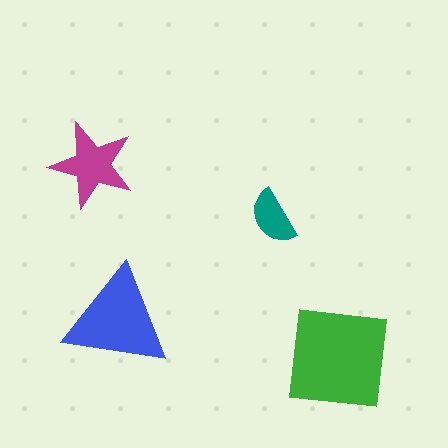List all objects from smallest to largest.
The teal semicircle, the magenta star, the blue triangle, the green square.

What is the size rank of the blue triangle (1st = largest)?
2nd.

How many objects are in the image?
There are 4 objects in the image.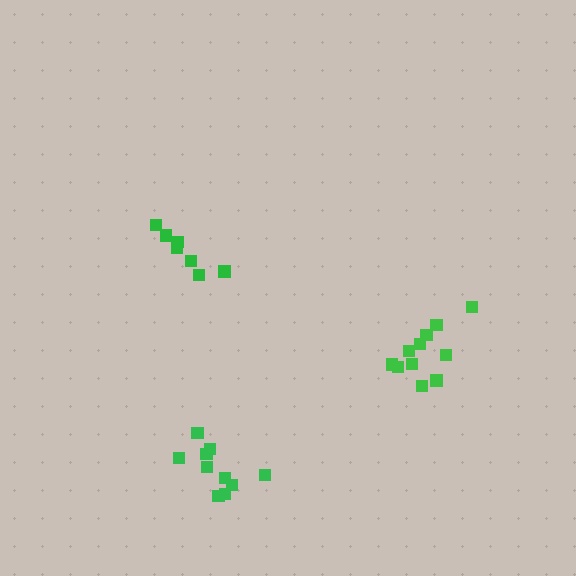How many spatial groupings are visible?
There are 3 spatial groupings.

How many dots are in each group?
Group 1: 10 dots, Group 2: 11 dots, Group 3: 7 dots (28 total).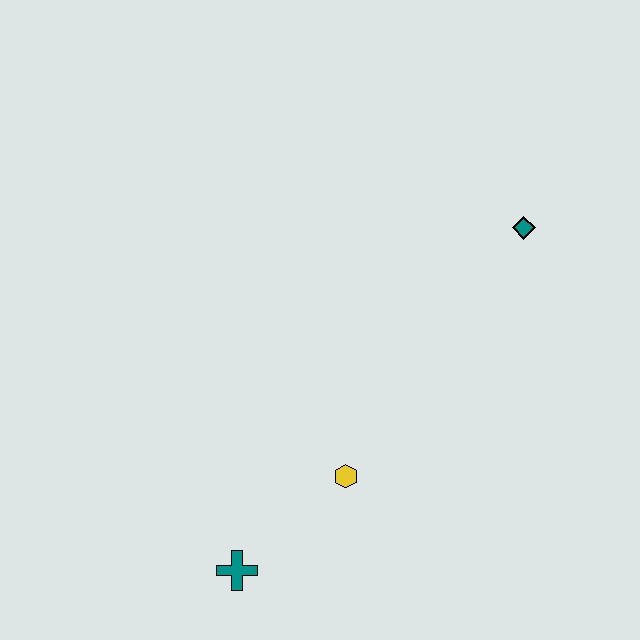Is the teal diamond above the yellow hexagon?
Yes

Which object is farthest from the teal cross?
The teal diamond is farthest from the teal cross.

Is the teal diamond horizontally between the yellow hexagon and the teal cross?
No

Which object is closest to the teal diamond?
The yellow hexagon is closest to the teal diamond.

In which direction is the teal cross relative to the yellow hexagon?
The teal cross is to the left of the yellow hexagon.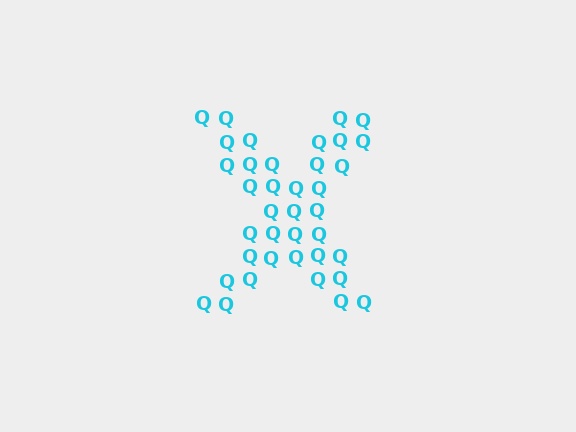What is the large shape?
The large shape is the letter X.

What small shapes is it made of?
It is made of small letter Q's.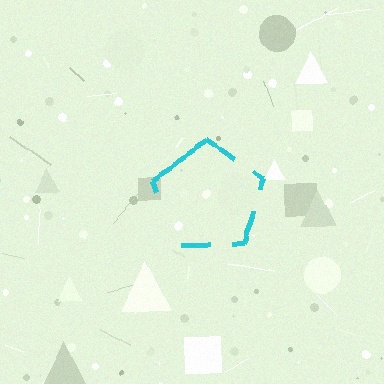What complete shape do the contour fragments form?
The contour fragments form a pentagon.